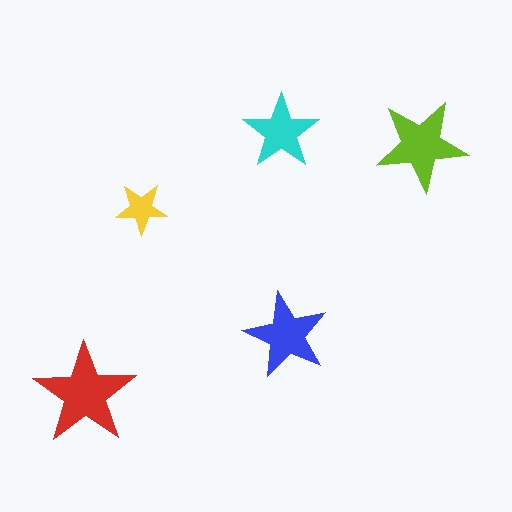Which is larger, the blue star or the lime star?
The lime one.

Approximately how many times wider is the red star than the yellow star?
About 2 times wider.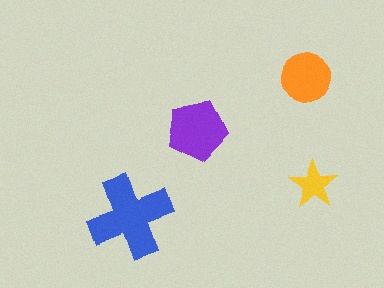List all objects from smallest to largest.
The yellow star, the orange circle, the purple pentagon, the blue cross.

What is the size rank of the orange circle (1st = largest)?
3rd.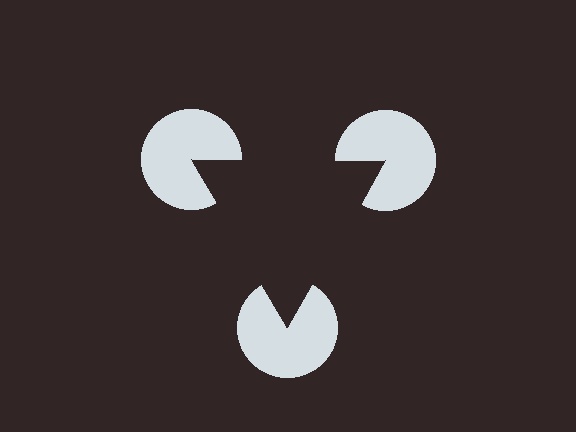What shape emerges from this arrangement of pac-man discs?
An illusory triangle — its edges are inferred from the aligned wedge cuts in the pac-man discs, not physically drawn.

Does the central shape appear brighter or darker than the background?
It typically appears slightly darker than the background, even though no actual brightness change is drawn.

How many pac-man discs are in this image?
There are 3 — one at each vertex of the illusory triangle.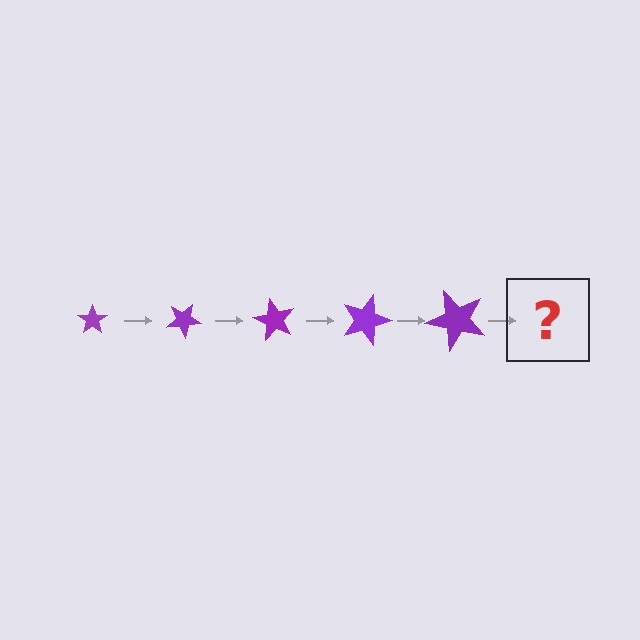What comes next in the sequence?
The next element should be a star, larger than the previous one and rotated 150 degrees from the start.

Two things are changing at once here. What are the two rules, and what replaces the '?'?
The two rules are that the star grows larger each step and it rotates 30 degrees each step. The '?' should be a star, larger than the previous one and rotated 150 degrees from the start.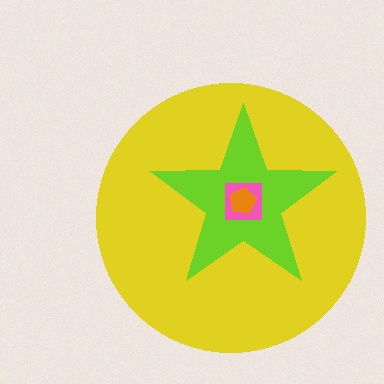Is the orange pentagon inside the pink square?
Yes.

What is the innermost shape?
The orange pentagon.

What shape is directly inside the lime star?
The pink square.